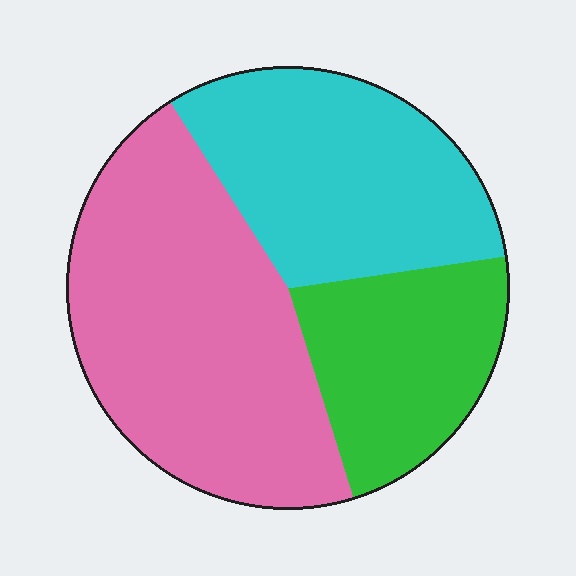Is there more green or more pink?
Pink.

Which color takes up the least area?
Green, at roughly 20%.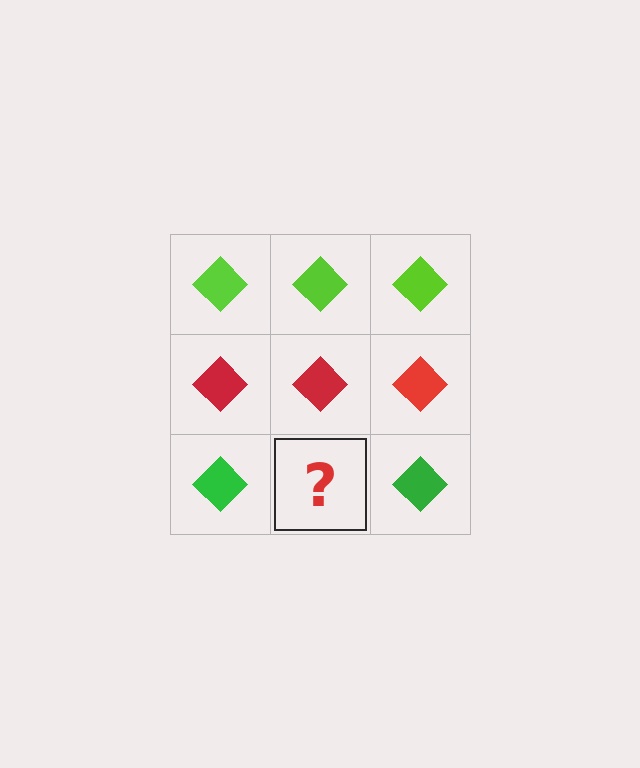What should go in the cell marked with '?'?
The missing cell should contain a green diamond.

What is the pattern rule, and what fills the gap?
The rule is that each row has a consistent color. The gap should be filled with a green diamond.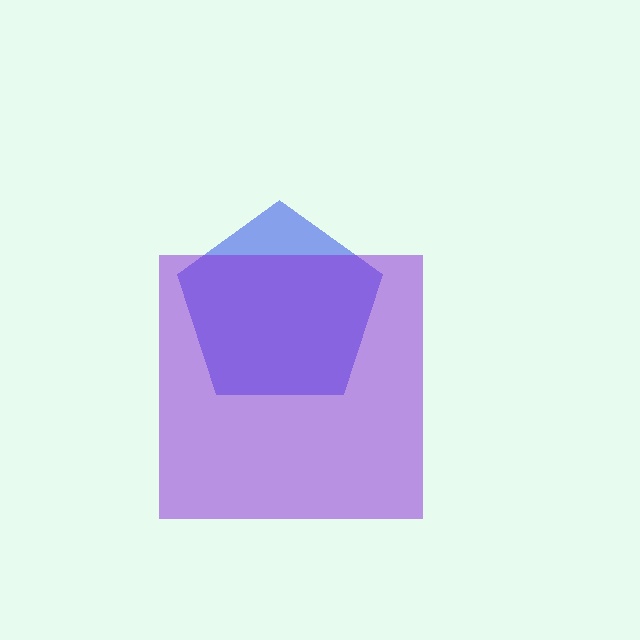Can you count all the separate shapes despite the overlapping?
Yes, there are 2 separate shapes.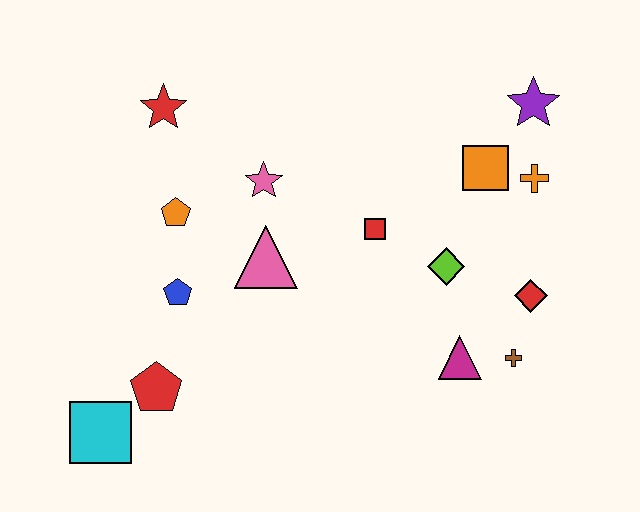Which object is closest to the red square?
The lime diamond is closest to the red square.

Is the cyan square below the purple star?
Yes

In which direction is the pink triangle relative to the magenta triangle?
The pink triangle is to the left of the magenta triangle.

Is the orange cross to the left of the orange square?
No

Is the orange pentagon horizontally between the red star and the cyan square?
No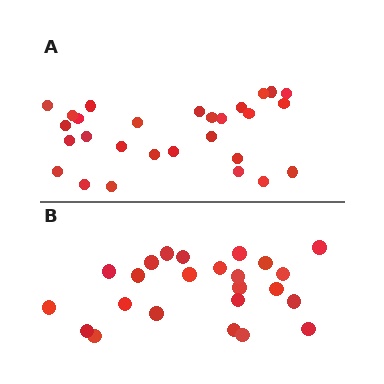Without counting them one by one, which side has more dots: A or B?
Region A (the top region) has more dots.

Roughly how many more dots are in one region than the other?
Region A has about 4 more dots than region B.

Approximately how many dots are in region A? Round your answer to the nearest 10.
About 30 dots. (The exact count is 28, which rounds to 30.)